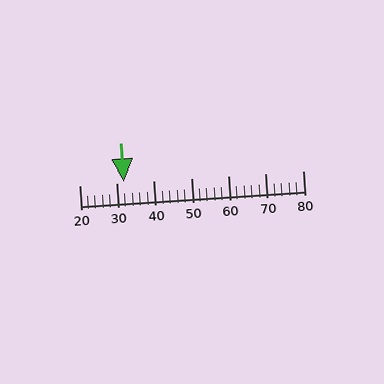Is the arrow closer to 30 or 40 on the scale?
The arrow is closer to 30.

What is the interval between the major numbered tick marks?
The major tick marks are spaced 10 units apart.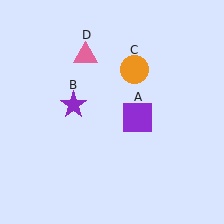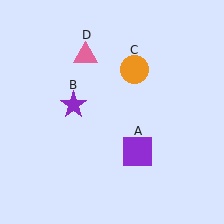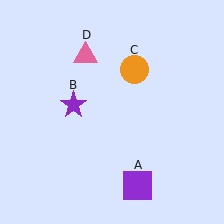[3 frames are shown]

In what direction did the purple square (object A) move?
The purple square (object A) moved down.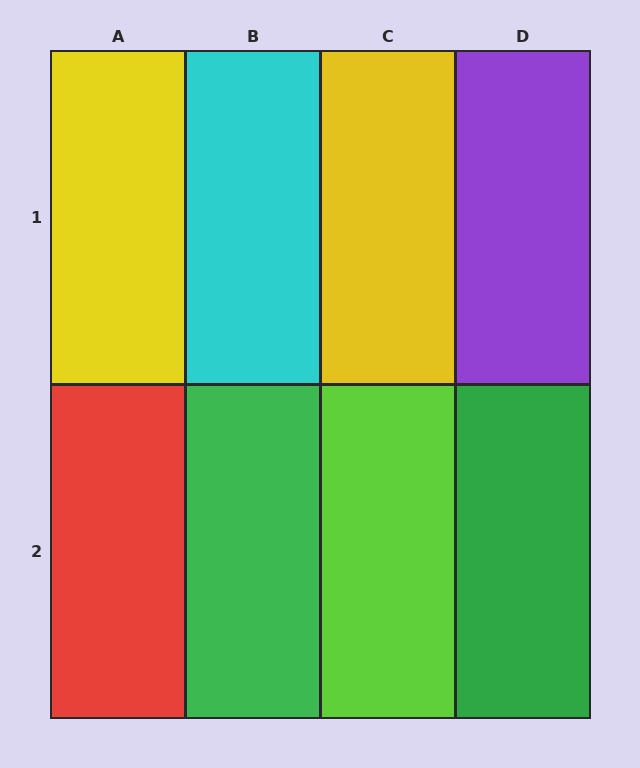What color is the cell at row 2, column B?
Green.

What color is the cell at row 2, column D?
Green.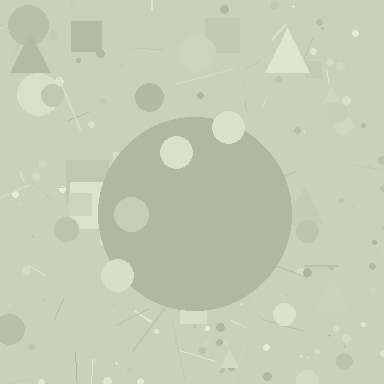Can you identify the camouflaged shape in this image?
The camouflaged shape is a circle.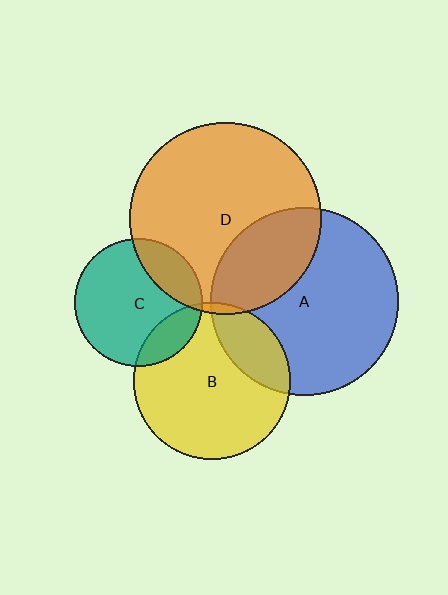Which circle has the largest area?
Circle D (orange).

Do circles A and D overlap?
Yes.